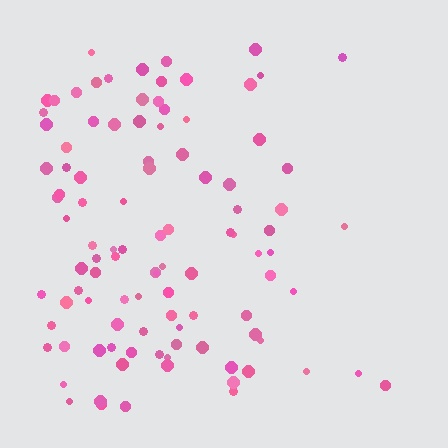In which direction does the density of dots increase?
From right to left, with the left side densest.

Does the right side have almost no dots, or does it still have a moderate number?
Still a moderate number, just noticeably fewer than the left.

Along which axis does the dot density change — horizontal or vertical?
Horizontal.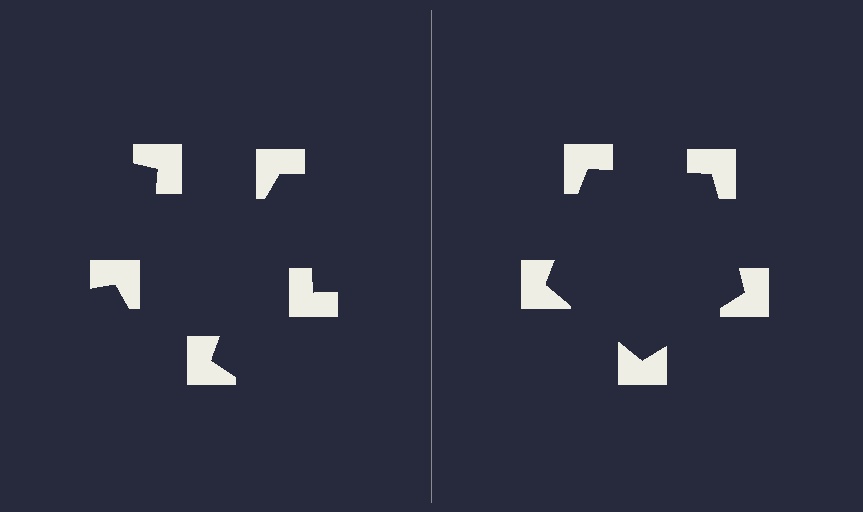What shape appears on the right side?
An illusory pentagon.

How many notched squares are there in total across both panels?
10 — 5 on each side.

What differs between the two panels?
The notched squares are positioned identically on both sides; only the wedge orientations differ. On the right they align to a pentagon; on the left they are misaligned.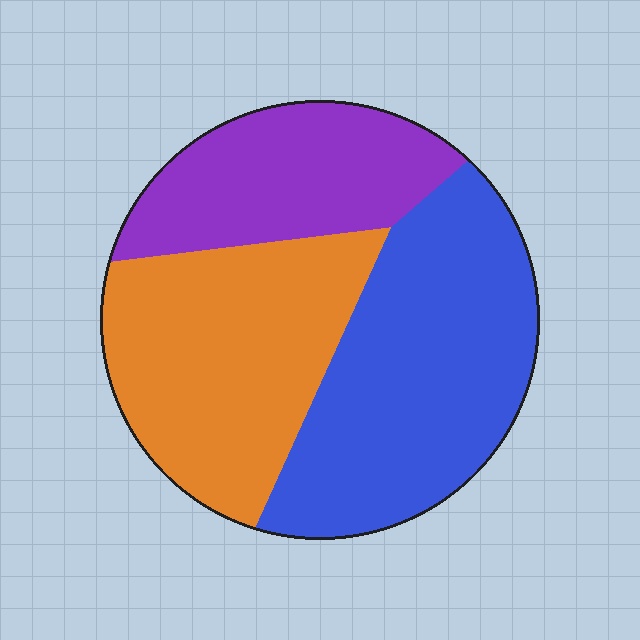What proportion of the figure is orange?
Orange takes up about one third (1/3) of the figure.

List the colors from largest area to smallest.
From largest to smallest: blue, orange, purple.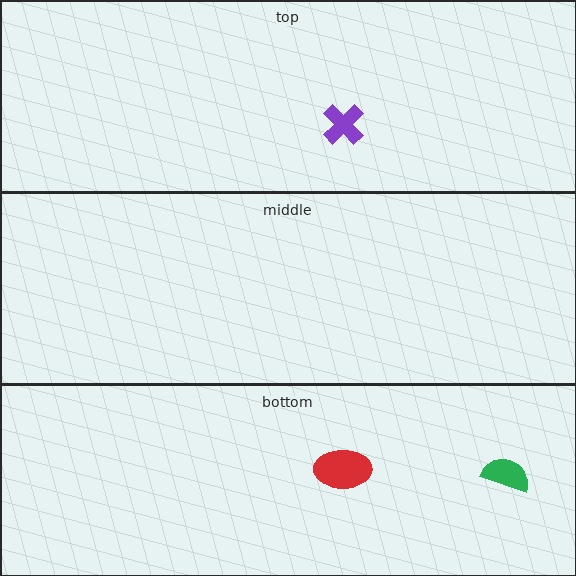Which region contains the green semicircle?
The bottom region.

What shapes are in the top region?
The purple cross.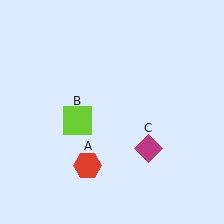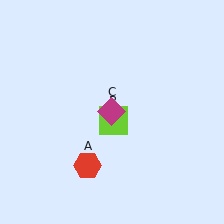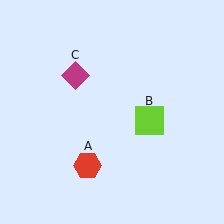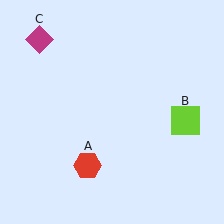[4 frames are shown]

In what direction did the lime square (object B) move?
The lime square (object B) moved right.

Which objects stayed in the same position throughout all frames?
Red hexagon (object A) remained stationary.